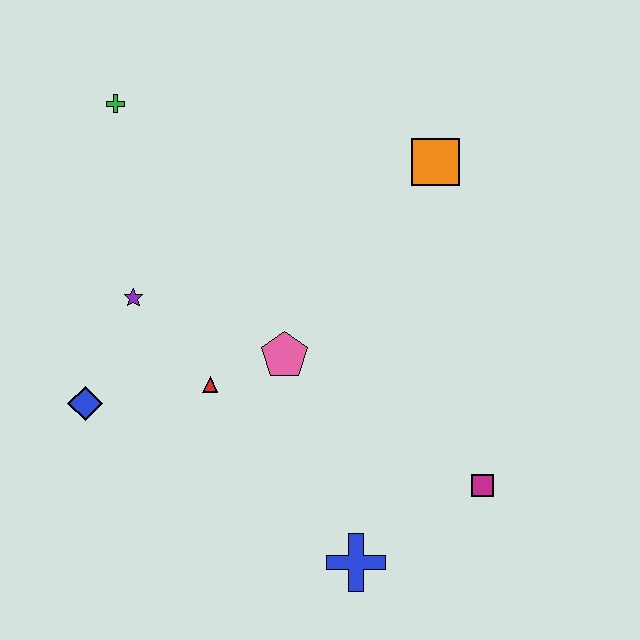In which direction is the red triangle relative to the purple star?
The red triangle is below the purple star.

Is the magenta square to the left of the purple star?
No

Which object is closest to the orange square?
The pink pentagon is closest to the orange square.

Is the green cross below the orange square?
No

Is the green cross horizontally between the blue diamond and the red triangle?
Yes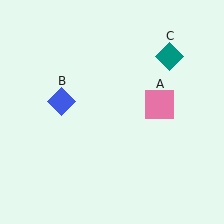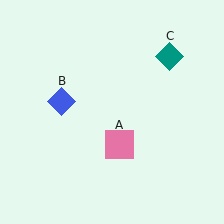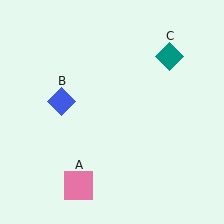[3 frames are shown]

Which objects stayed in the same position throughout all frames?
Blue diamond (object B) and teal diamond (object C) remained stationary.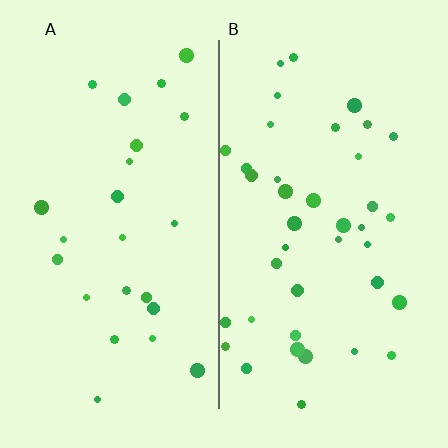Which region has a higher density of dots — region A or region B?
B (the right).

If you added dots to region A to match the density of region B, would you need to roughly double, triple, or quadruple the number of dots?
Approximately double.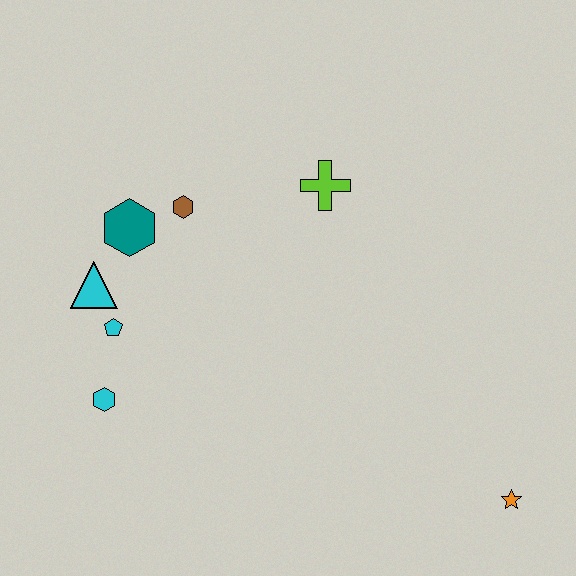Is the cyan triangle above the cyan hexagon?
Yes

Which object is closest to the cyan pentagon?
The cyan triangle is closest to the cyan pentagon.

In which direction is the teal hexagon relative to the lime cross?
The teal hexagon is to the left of the lime cross.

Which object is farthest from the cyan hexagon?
The orange star is farthest from the cyan hexagon.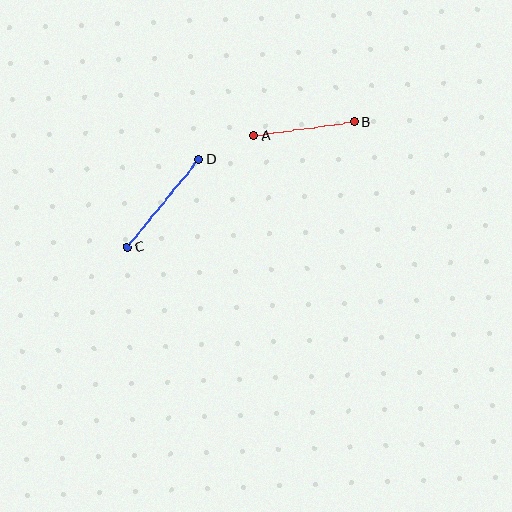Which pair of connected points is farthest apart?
Points C and D are farthest apart.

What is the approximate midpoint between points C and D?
The midpoint is at approximately (163, 203) pixels.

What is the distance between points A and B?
The distance is approximately 101 pixels.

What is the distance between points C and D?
The distance is approximately 113 pixels.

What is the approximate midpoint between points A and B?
The midpoint is at approximately (304, 129) pixels.